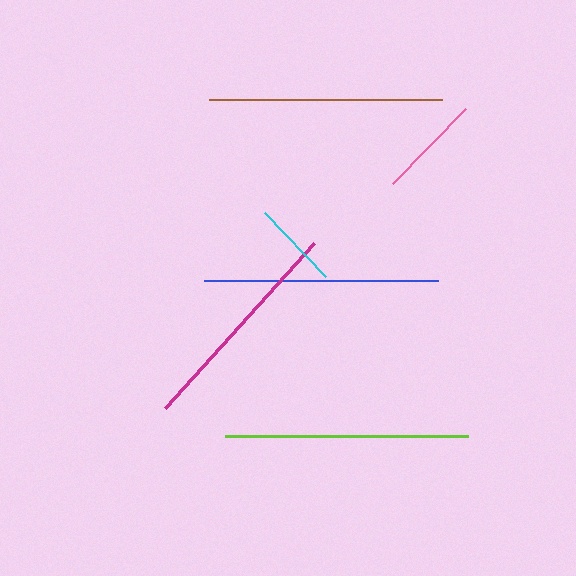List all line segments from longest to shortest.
From longest to shortest: lime, blue, brown, magenta, pink, cyan.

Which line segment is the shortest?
The cyan line is the shortest at approximately 88 pixels.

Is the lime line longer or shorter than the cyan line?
The lime line is longer than the cyan line.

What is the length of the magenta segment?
The magenta segment is approximately 223 pixels long.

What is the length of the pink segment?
The pink segment is approximately 106 pixels long.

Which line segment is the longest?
The lime line is the longest at approximately 244 pixels.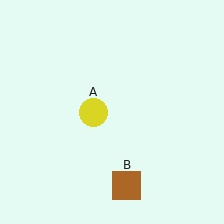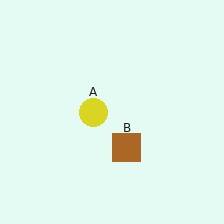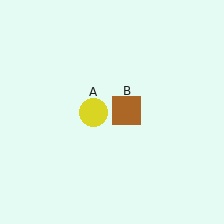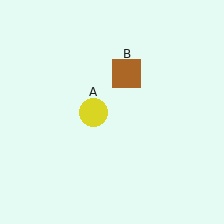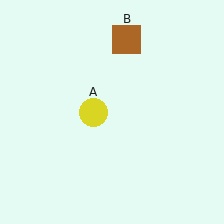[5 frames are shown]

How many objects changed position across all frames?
1 object changed position: brown square (object B).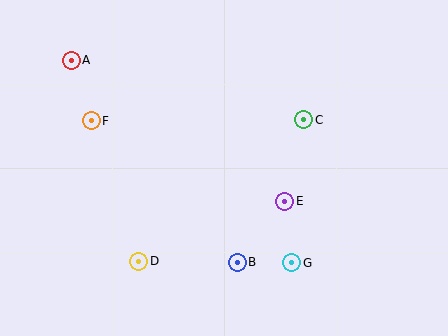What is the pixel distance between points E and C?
The distance between E and C is 84 pixels.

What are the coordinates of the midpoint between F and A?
The midpoint between F and A is at (81, 91).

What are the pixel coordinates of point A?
Point A is at (71, 60).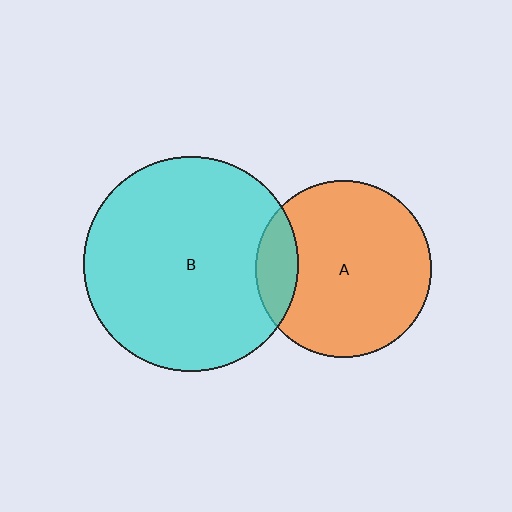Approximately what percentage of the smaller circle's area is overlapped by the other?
Approximately 15%.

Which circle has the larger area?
Circle B (cyan).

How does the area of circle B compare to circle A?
Approximately 1.5 times.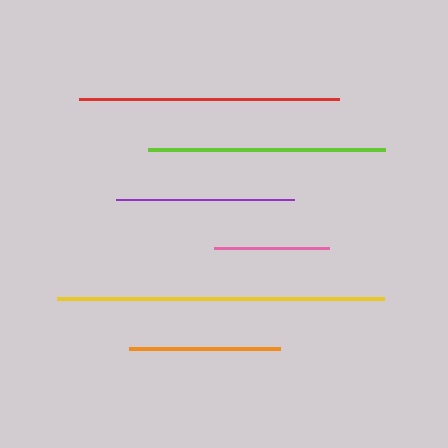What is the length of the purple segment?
The purple segment is approximately 178 pixels long.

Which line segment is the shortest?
The pink line is the shortest at approximately 115 pixels.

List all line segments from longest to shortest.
From longest to shortest: yellow, red, lime, purple, orange, pink.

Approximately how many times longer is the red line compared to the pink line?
The red line is approximately 2.3 times the length of the pink line.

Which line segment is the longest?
The yellow line is the longest at approximately 326 pixels.